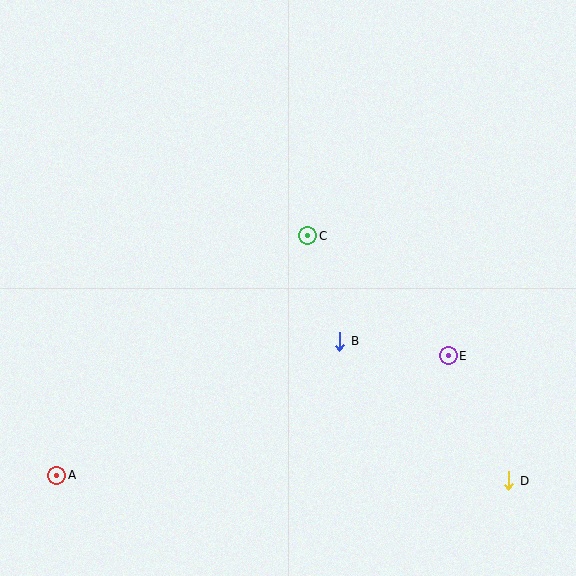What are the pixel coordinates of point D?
Point D is at (509, 481).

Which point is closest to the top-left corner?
Point C is closest to the top-left corner.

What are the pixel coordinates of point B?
Point B is at (340, 341).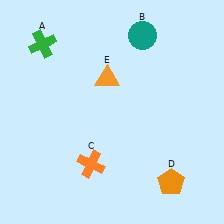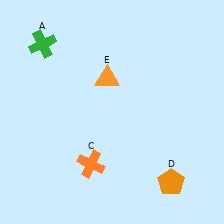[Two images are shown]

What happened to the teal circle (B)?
The teal circle (B) was removed in Image 2. It was in the top-right area of Image 1.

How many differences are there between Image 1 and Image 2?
There is 1 difference between the two images.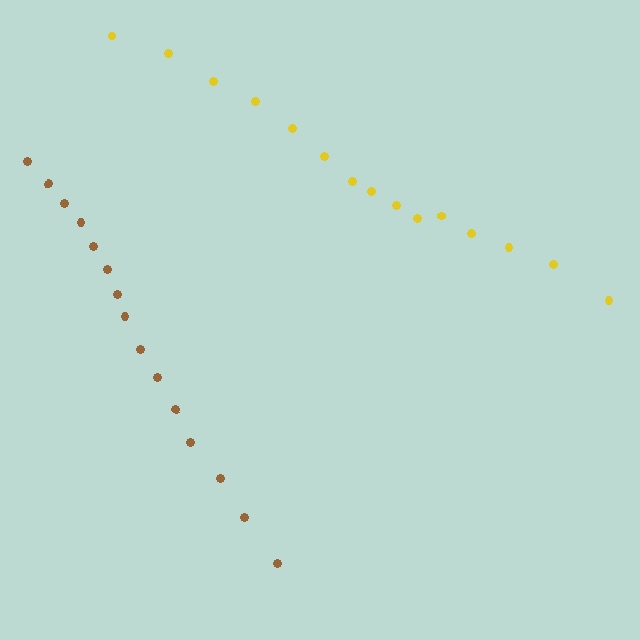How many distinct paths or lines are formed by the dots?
There are 2 distinct paths.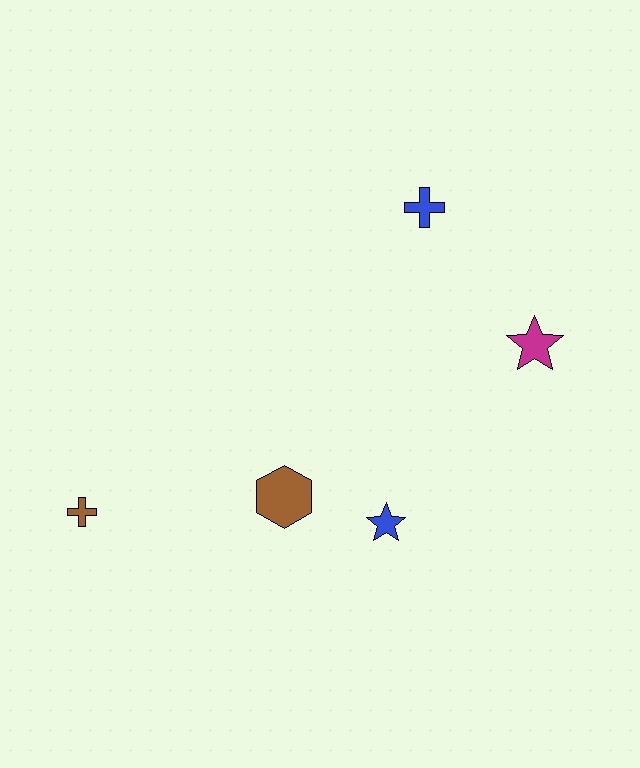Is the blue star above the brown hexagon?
No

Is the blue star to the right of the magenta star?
No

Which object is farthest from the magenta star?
The brown cross is farthest from the magenta star.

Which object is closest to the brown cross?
The brown hexagon is closest to the brown cross.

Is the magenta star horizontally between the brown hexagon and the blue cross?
No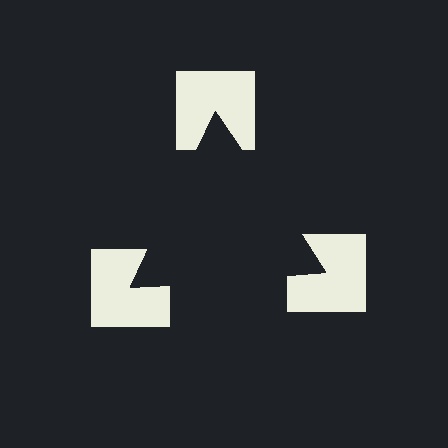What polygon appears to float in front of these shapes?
An illusory triangle — its edges are inferred from the aligned wedge cuts in the notched squares, not physically drawn.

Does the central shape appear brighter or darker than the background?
It typically appears slightly darker than the background, even though no actual brightness change is drawn.